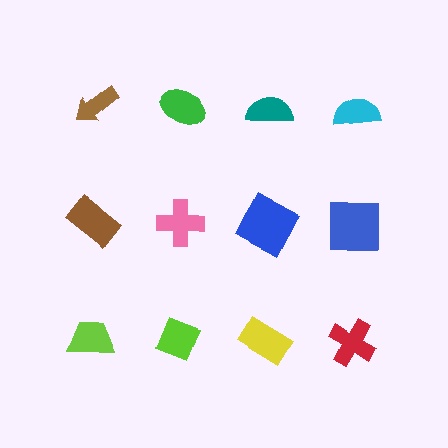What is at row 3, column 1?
A lime trapezoid.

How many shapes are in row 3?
4 shapes.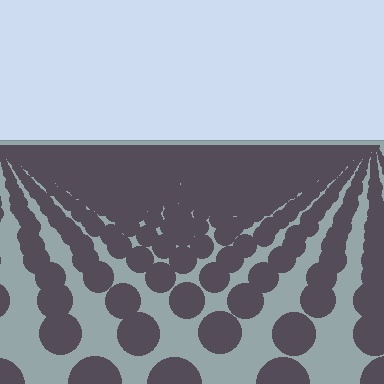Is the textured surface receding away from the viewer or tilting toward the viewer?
The surface is receding away from the viewer. Texture elements get smaller and denser toward the top.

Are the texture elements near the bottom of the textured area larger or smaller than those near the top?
Larger. Near the bottom, elements are closer to the viewer and appear at a bigger on-screen size.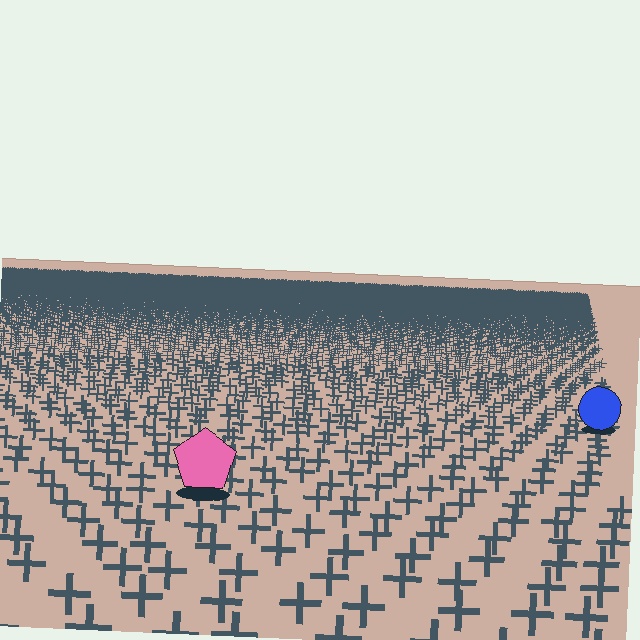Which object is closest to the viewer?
The pink pentagon is closest. The texture marks near it are larger and more spread out.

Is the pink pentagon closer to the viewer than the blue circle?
Yes. The pink pentagon is closer — you can tell from the texture gradient: the ground texture is coarser near it.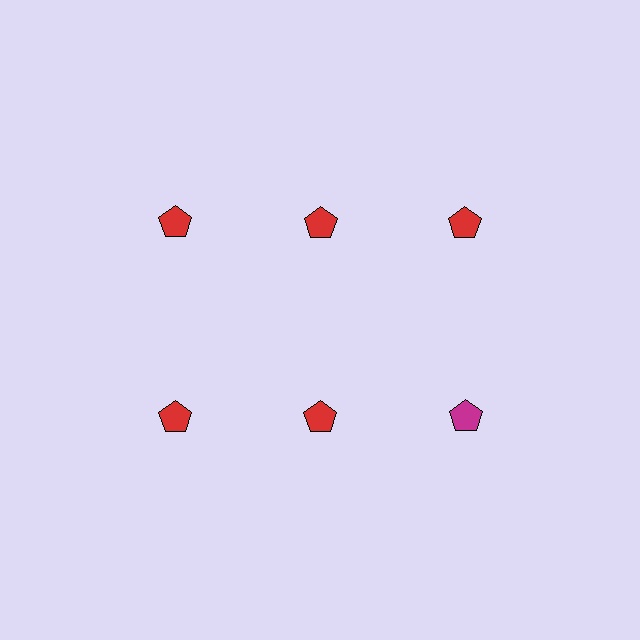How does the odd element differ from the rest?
It has a different color: magenta instead of red.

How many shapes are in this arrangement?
There are 6 shapes arranged in a grid pattern.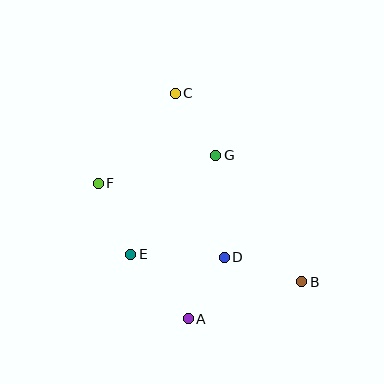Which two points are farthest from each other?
Points B and C are farthest from each other.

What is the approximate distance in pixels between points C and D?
The distance between C and D is approximately 171 pixels.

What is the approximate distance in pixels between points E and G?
The distance between E and G is approximately 130 pixels.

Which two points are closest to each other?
Points A and D are closest to each other.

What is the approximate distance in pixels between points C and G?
The distance between C and G is approximately 74 pixels.